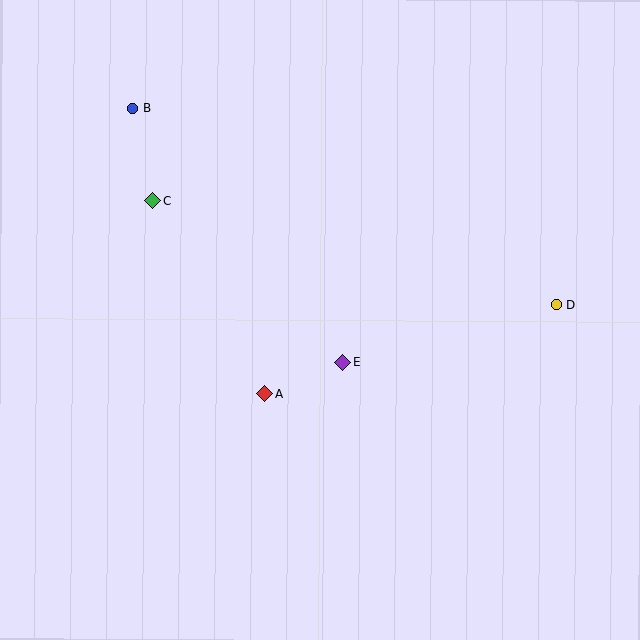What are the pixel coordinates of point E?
Point E is at (342, 362).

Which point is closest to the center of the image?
Point E at (342, 362) is closest to the center.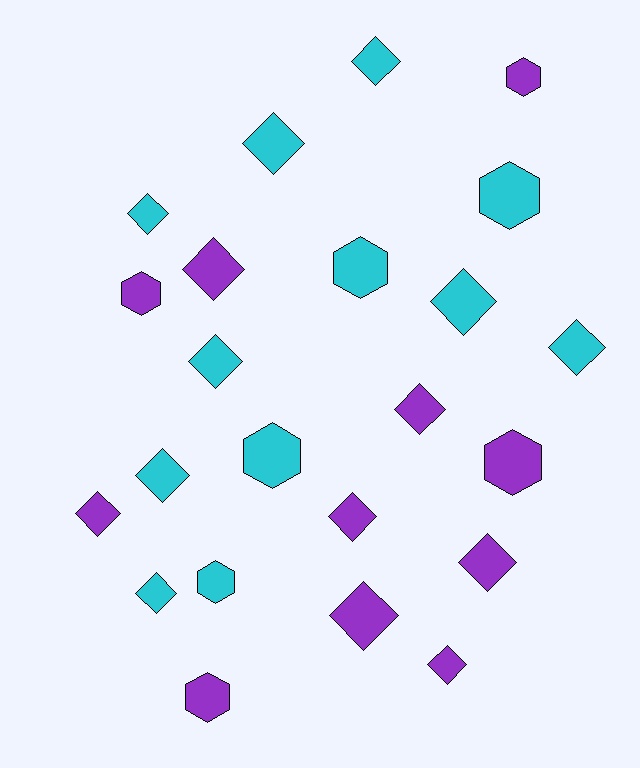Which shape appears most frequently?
Diamond, with 15 objects.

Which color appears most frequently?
Cyan, with 12 objects.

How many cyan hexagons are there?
There are 4 cyan hexagons.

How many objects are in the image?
There are 23 objects.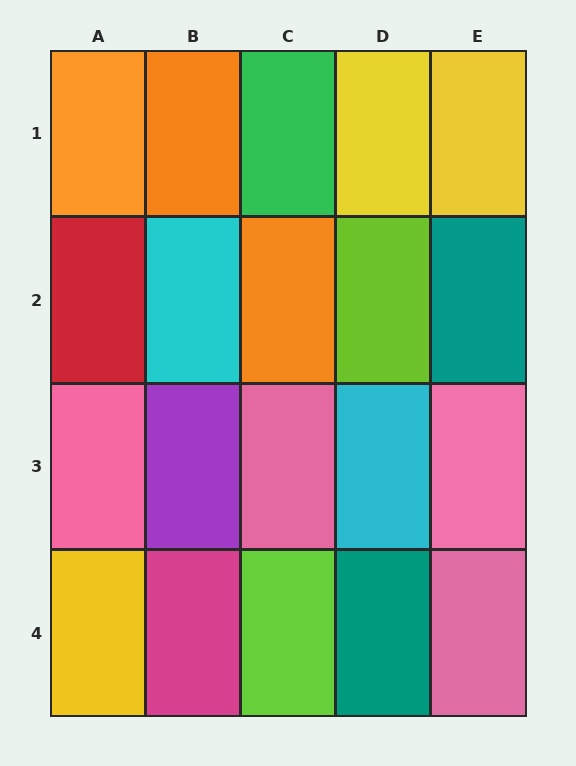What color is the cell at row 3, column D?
Cyan.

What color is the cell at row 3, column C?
Pink.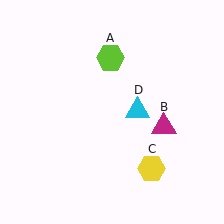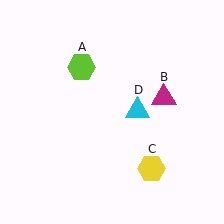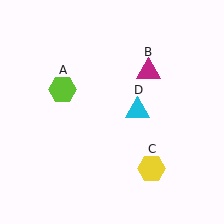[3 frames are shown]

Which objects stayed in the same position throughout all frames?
Yellow hexagon (object C) and cyan triangle (object D) remained stationary.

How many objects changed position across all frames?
2 objects changed position: lime hexagon (object A), magenta triangle (object B).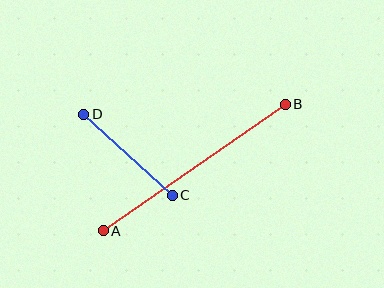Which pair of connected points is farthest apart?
Points A and B are farthest apart.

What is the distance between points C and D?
The distance is approximately 120 pixels.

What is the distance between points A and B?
The distance is approximately 222 pixels.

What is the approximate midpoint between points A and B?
The midpoint is at approximately (194, 167) pixels.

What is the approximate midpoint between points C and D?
The midpoint is at approximately (128, 155) pixels.